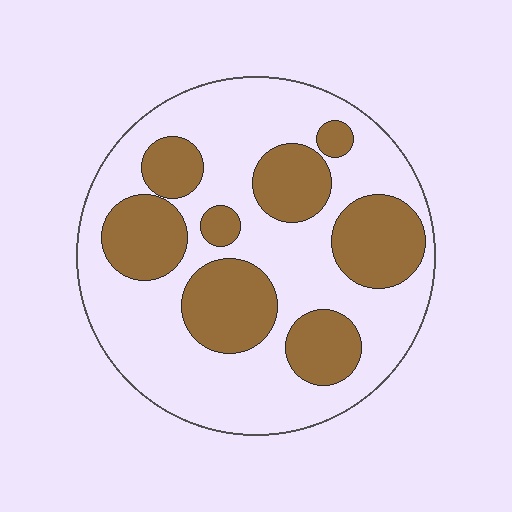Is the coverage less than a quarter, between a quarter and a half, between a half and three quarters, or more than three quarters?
Between a quarter and a half.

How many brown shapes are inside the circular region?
8.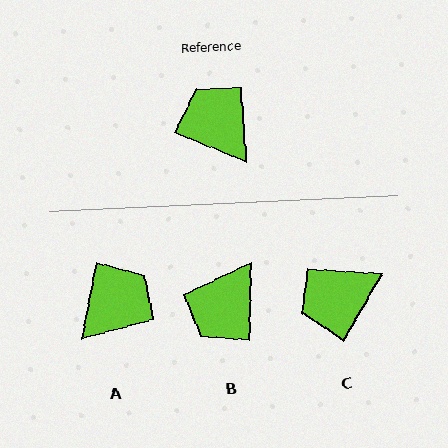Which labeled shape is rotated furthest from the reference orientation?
B, about 111 degrees away.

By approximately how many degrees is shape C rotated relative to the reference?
Approximately 82 degrees counter-clockwise.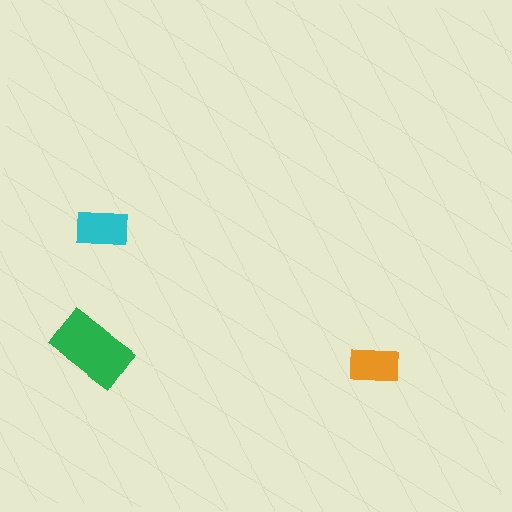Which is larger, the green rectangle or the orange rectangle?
The green one.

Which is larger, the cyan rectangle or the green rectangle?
The green one.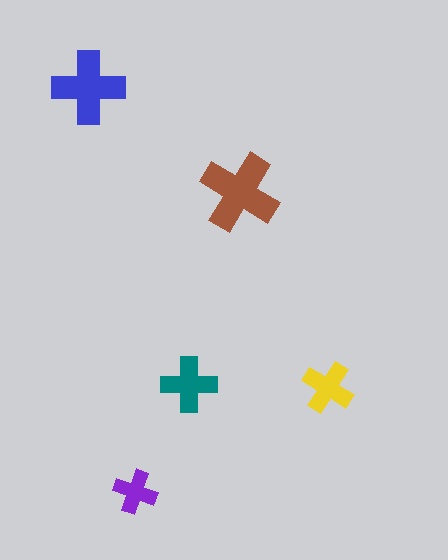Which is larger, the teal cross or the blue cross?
The blue one.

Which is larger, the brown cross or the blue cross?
The brown one.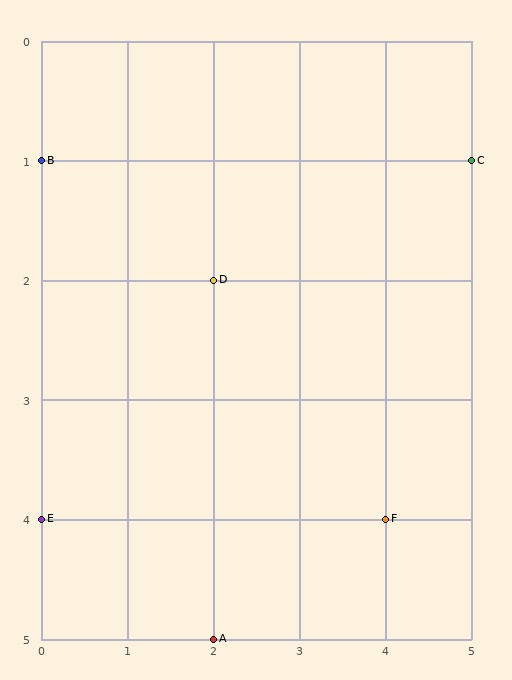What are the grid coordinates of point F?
Point F is at grid coordinates (4, 4).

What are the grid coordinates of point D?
Point D is at grid coordinates (2, 2).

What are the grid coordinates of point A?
Point A is at grid coordinates (2, 5).